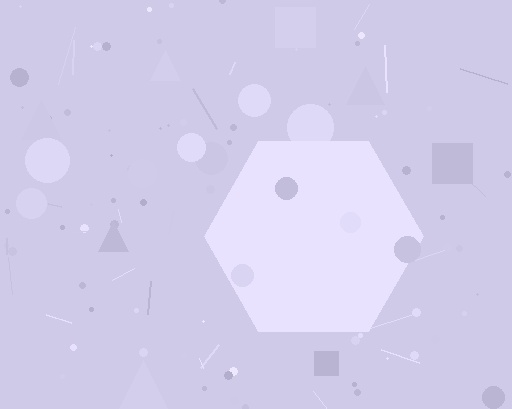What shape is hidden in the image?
A hexagon is hidden in the image.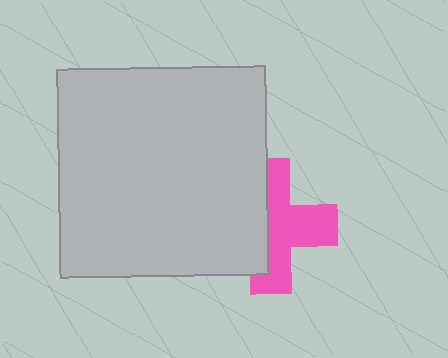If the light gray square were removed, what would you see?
You would see the complete pink cross.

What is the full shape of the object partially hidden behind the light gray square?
The partially hidden object is a pink cross.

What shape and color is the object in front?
The object in front is a light gray square.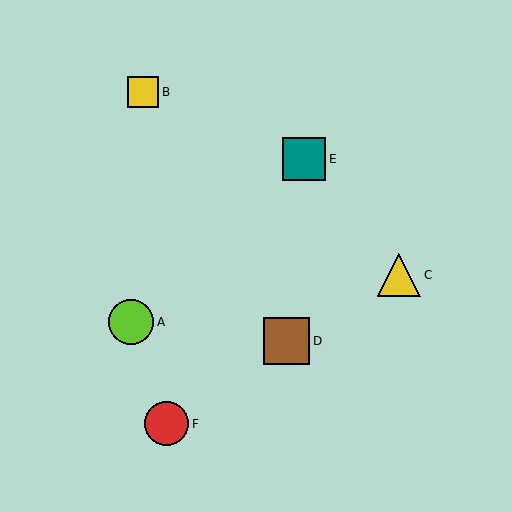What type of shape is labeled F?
Shape F is a red circle.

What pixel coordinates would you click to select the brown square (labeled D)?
Click at (286, 341) to select the brown square D.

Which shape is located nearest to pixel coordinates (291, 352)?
The brown square (labeled D) at (286, 341) is nearest to that location.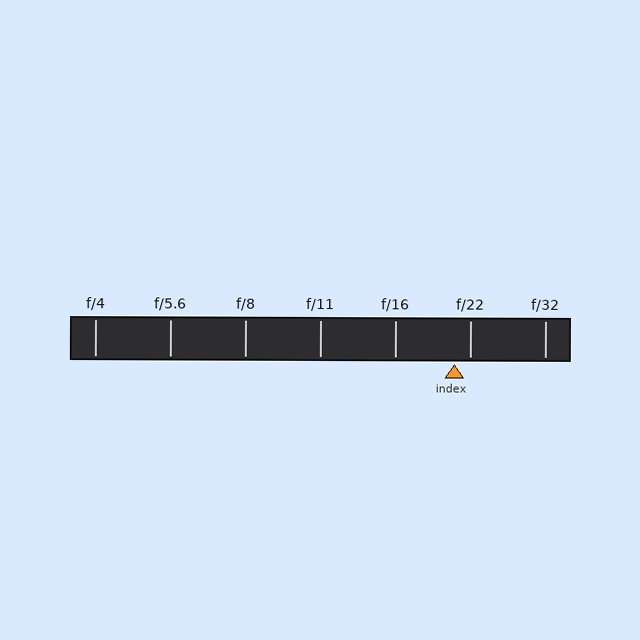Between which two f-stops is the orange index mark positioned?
The index mark is between f/16 and f/22.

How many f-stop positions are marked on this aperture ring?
There are 7 f-stop positions marked.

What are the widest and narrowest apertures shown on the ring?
The widest aperture shown is f/4 and the narrowest is f/32.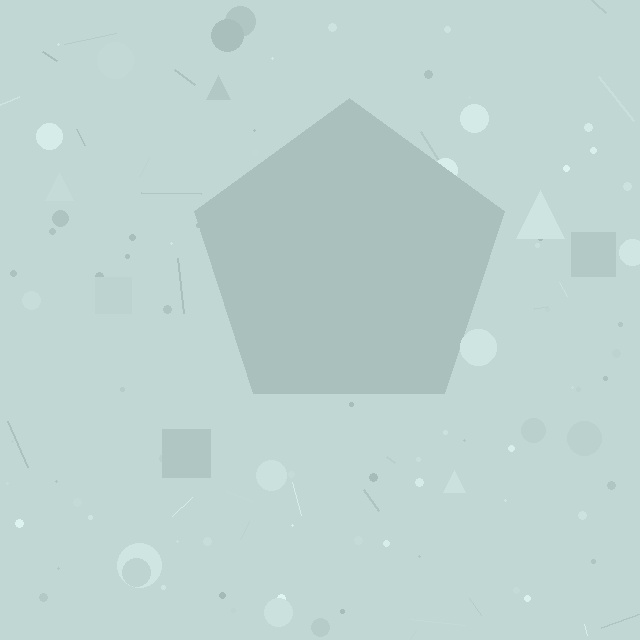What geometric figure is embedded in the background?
A pentagon is embedded in the background.